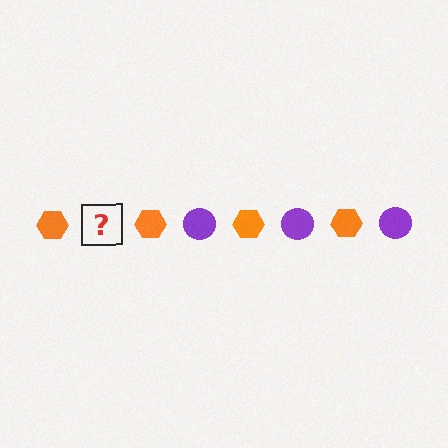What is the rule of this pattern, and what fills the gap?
The rule is that the pattern alternates between orange hexagon and purple circle. The gap should be filled with a purple circle.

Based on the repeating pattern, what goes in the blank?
The blank should be a purple circle.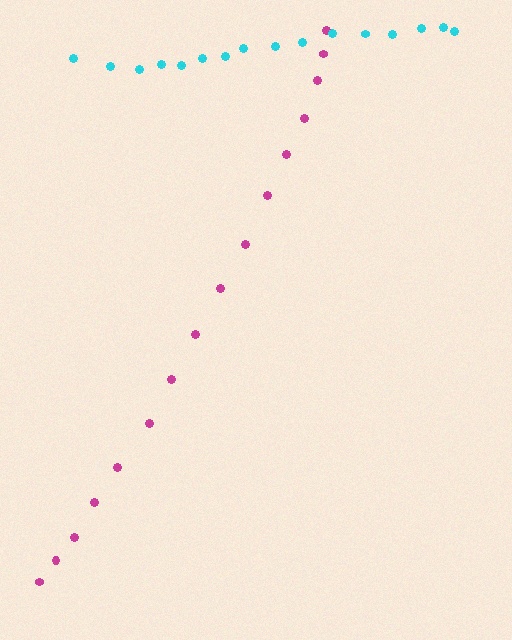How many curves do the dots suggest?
There are 2 distinct paths.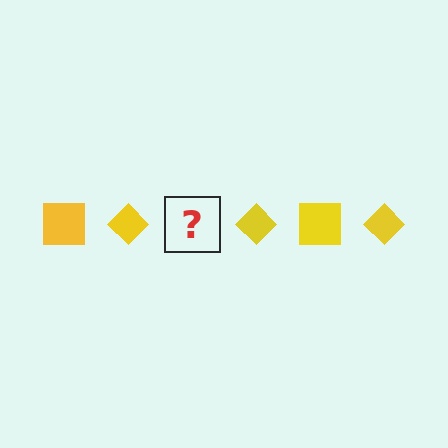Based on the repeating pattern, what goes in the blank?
The blank should be a yellow square.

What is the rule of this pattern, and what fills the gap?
The rule is that the pattern cycles through square, diamond shapes in yellow. The gap should be filled with a yellow square.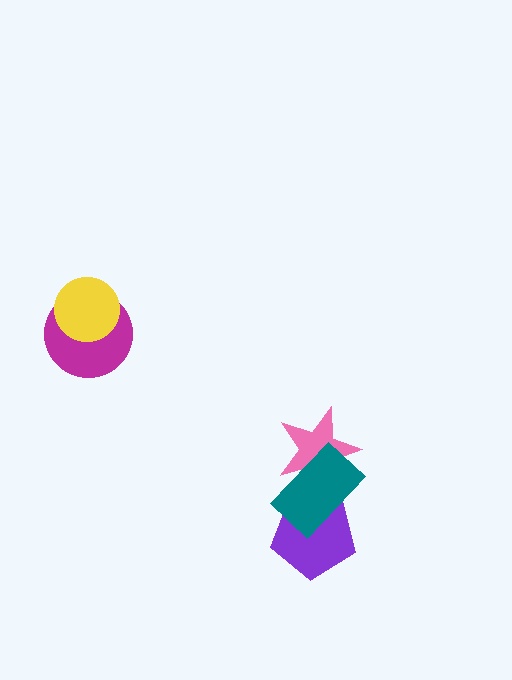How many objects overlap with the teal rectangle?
2 objects overlap with the teal rectangle.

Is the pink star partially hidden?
Yes, it is partially covered by another shape.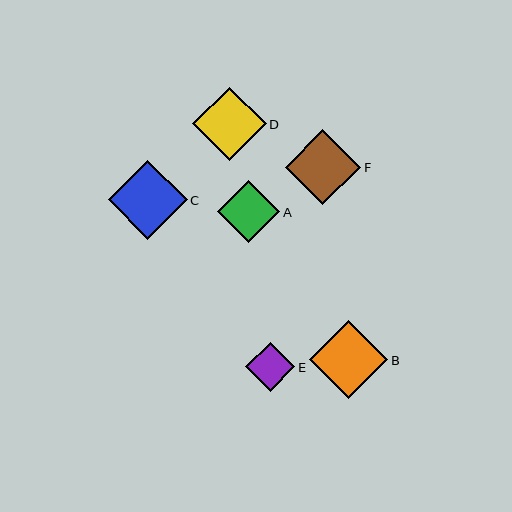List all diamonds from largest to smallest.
From largest to smallest: C, B, F, D, A, E.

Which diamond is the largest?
Diamond C is the largest with a size of approximately 79 pixels.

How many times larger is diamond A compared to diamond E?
Diamond A is approximately 1.3 times the size of diamond E.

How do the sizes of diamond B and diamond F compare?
Diamond B and diamond F are approximately the same size.